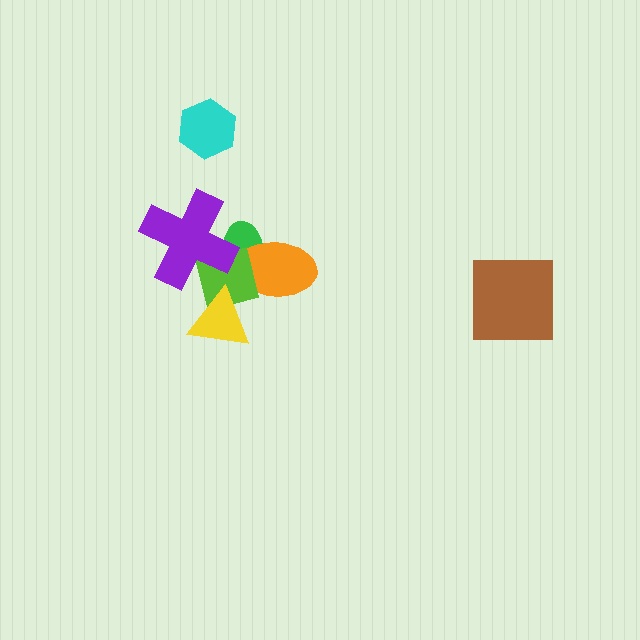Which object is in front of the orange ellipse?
The lime square is in front of the orange ellipse.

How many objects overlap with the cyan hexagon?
0 objects overlap with the cyan hexagon.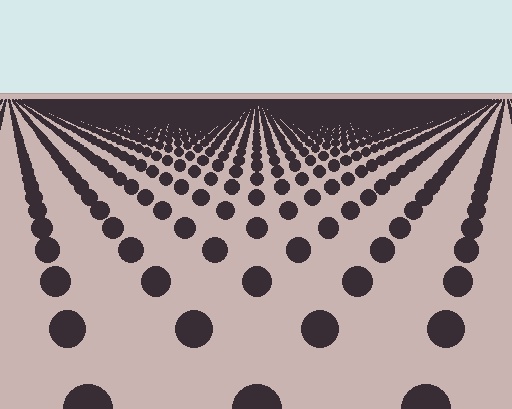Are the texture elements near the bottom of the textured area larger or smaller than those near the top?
Larger. Near the bottom, elements are closer to the viewer and appear at a bigger on-screen size.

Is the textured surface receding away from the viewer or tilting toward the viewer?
The surface is receding away from the viewer. Texture elements get smaller and denser toward the top.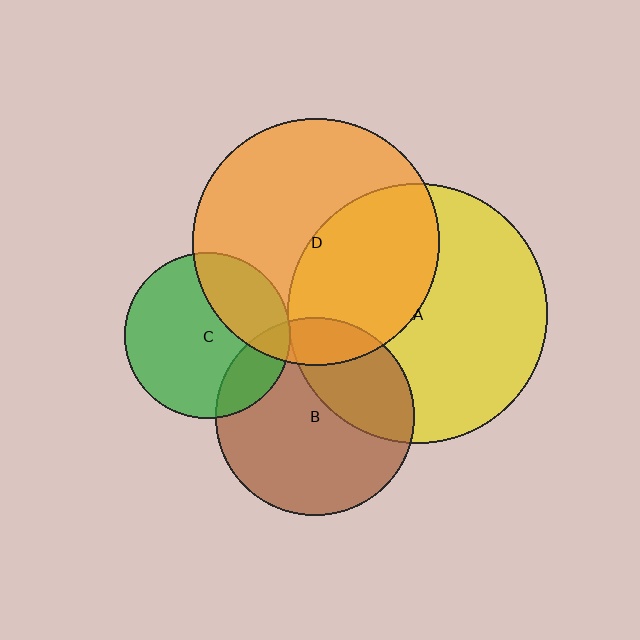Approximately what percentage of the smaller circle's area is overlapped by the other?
Approximately 40%.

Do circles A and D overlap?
Yes.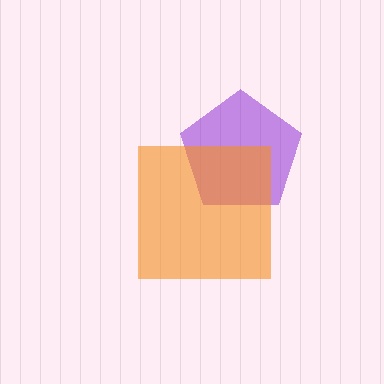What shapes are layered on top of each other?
The layered shapes are: a purple pentagon, an orange square.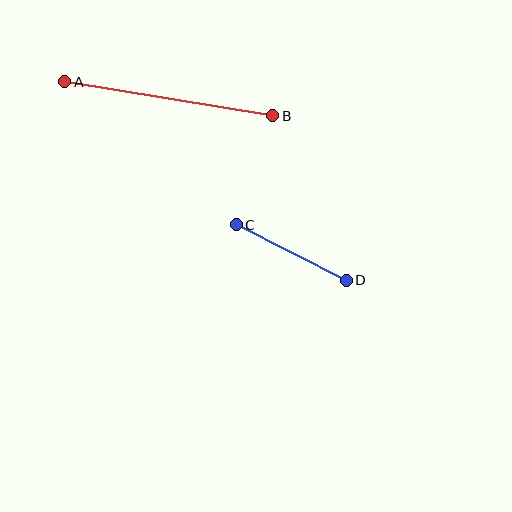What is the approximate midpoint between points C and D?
The midpoint is at approximately (291, 253) pixels.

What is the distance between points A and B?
The distance is approximately 211 pixels.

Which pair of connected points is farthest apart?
Points A and B are farthest apart.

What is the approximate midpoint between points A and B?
The midpoint is at approximately (169, 99) pixels.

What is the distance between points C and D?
The distance is approximately 123 pixels.